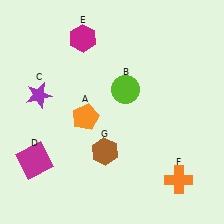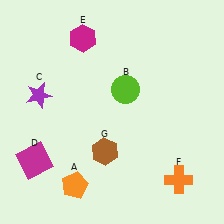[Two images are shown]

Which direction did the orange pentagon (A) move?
The orange pentagon (A) moved down.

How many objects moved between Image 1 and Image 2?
1 object moved between the two images.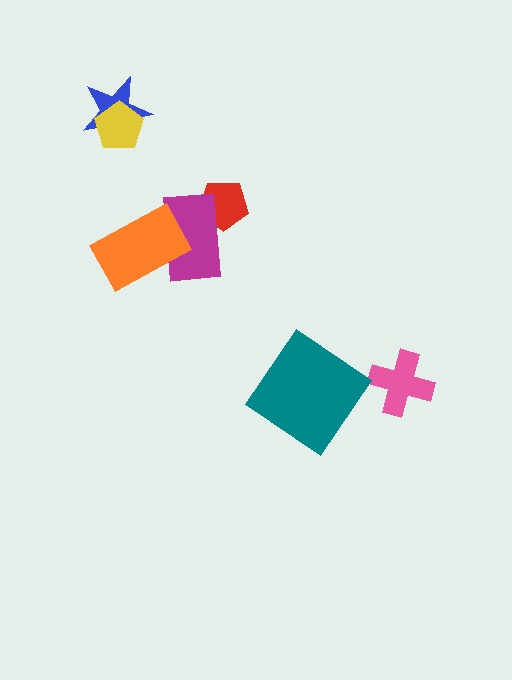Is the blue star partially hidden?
Yes, it is partially covered by another shape.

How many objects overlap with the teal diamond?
0 objects overlap with the teal diamond.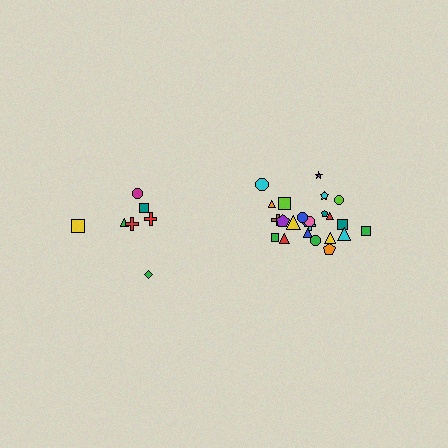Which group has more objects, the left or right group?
The right group.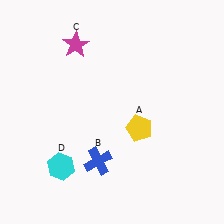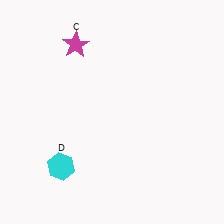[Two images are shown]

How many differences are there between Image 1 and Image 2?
There are 2 differences between the two images.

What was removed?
The yellow pentagon (A), the blue cross (B) were removed in Image 2.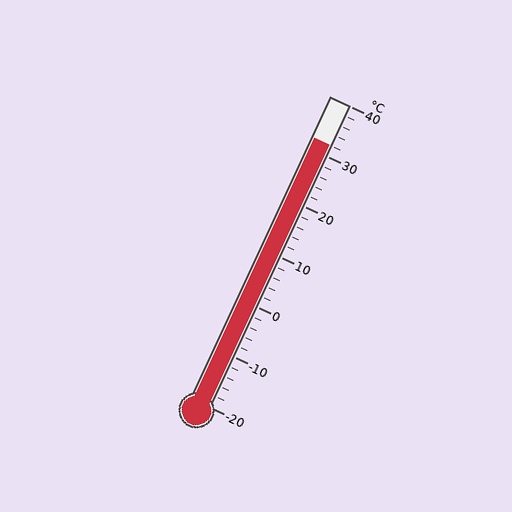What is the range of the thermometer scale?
The thermometer scale ranges from -20°C to 40°C.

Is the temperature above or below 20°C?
The temperature is above 20°C.